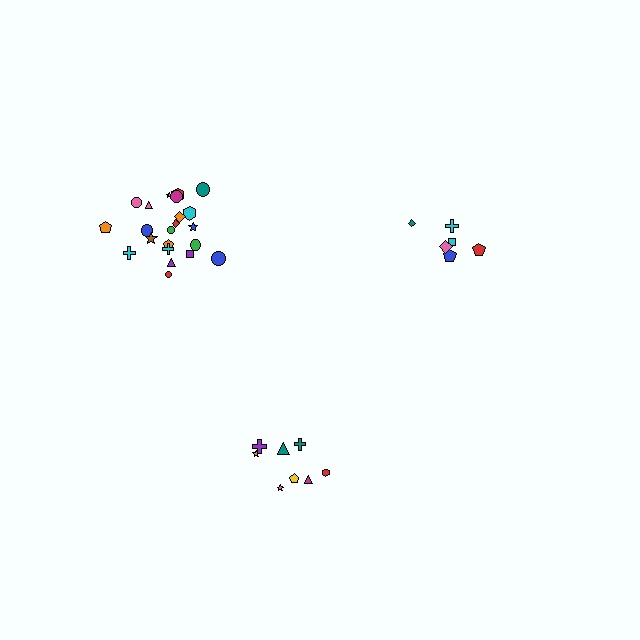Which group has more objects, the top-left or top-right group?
The top-left group.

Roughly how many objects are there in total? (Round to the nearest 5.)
Roughly 35 objects in total.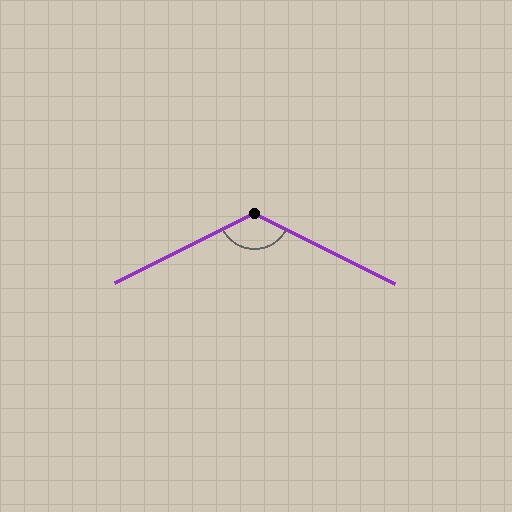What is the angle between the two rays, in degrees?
Approximately 127 degrees.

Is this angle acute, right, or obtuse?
It is obtuse.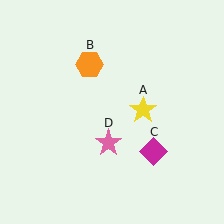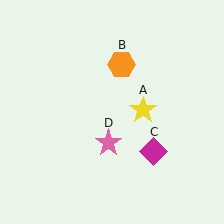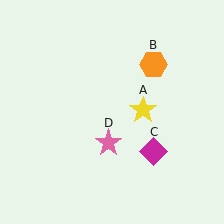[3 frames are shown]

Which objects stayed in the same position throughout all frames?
Yellow star (object A) and magenta diamond (object C) and pink star (object D) remained stationary.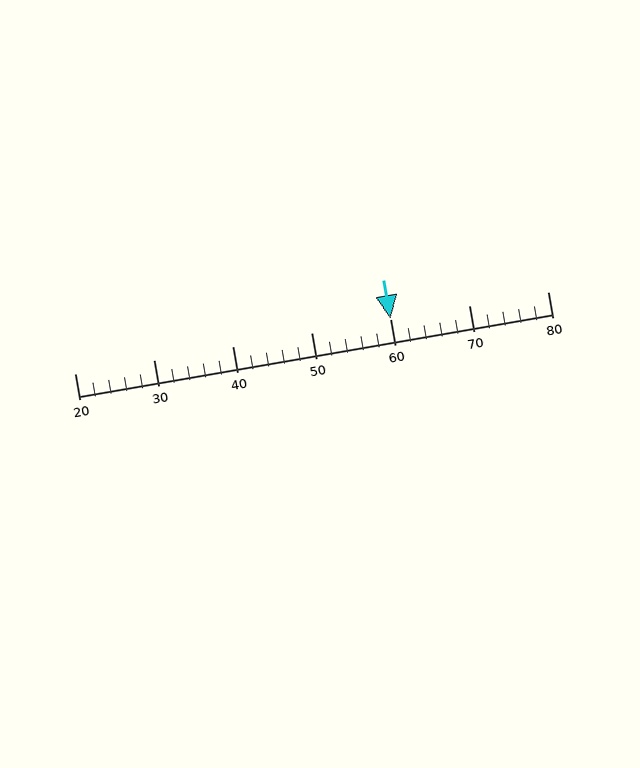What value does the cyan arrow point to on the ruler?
The cyan arrow points to approximately 60.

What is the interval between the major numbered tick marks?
The major tick marks are spaced 10 units apart.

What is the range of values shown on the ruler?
The ruler shows values from 20 to 80.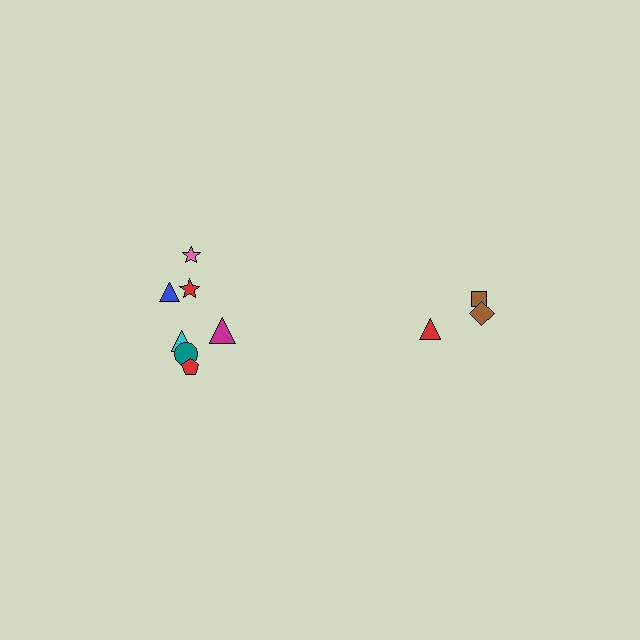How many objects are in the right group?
There are 3 objects.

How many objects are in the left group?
There are 7 objects.